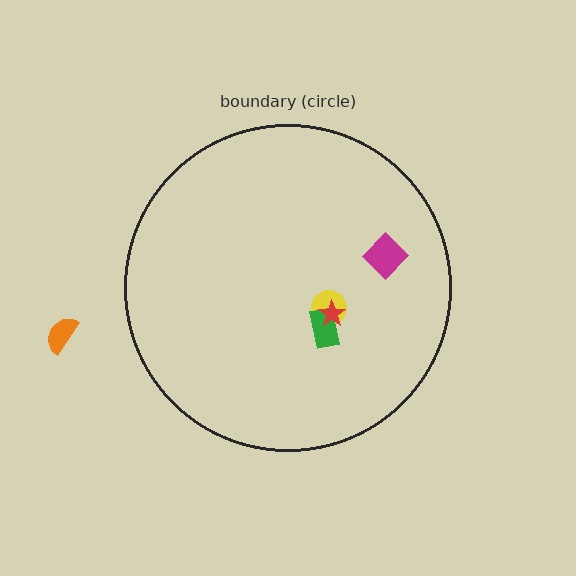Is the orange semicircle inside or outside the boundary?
Outside.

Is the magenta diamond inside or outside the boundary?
Inside.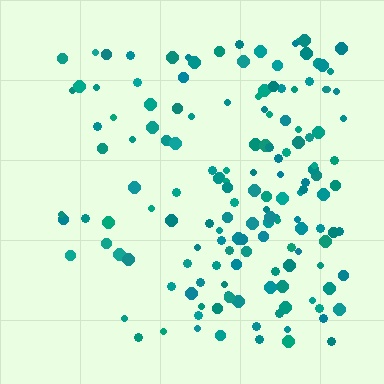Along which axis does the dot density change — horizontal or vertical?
Horizontal.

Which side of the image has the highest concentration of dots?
The right.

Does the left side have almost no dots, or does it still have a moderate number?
Still a moderate number, just noticeably fewer than the right.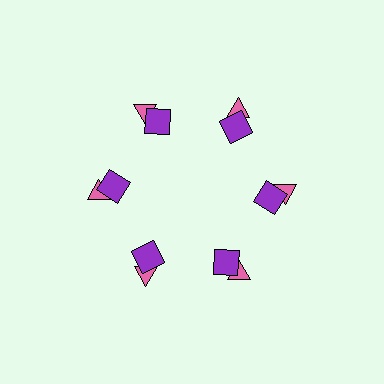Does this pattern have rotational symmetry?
Yes, this pattern has 6-fold rotational symmetry. It looks the same after rotating 60 degrees around the center.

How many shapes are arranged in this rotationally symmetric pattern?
There are 12 shapes, arranged in 6 groups of 2.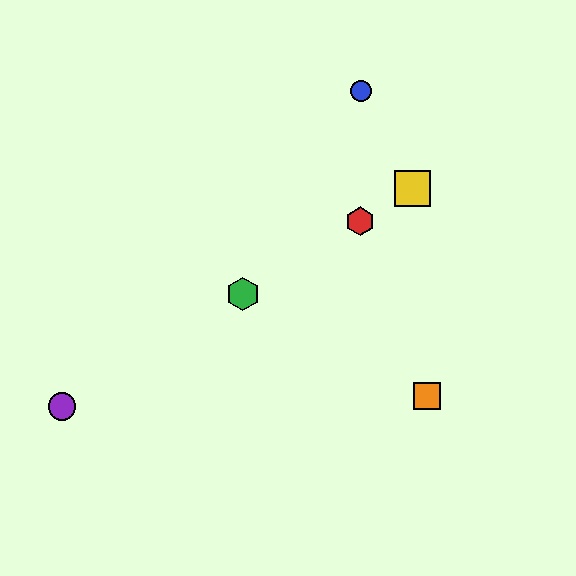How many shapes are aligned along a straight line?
4 shapes (the red hexagon, the green hexagon, the yellow square, the purple circle) are aligned along a straight line.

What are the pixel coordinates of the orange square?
The orange square is at (427, 396).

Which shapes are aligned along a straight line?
The red hexagon, the green hexagon, the yellow square, the purple circle are aligned along a straight line.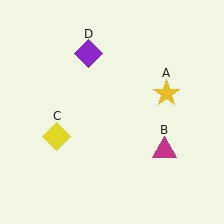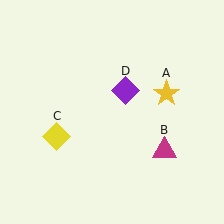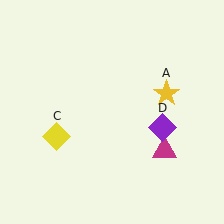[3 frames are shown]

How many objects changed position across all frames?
1 object changed position: purple diamond (object D).